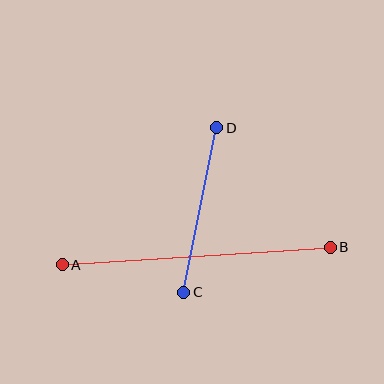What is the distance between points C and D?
The distance is approximately 168 pixels.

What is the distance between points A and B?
The distance is approximately 269 pixels.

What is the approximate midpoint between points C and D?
The midpoint is at approximately (200, 210) pixels.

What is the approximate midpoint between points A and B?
The midpoint is at approximately (196, 256) pixels.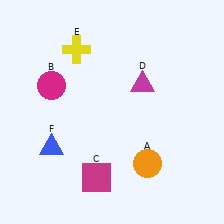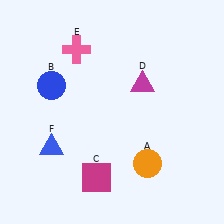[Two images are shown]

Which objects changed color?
B changed from magenta to blue. E changed from yellow to pink.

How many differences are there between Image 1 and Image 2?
There are 2 differences between the two images.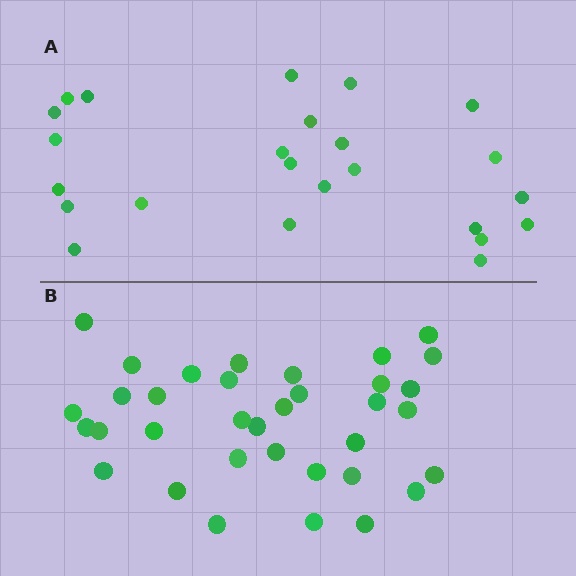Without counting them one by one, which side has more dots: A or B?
Region B (the bottom region) has more dots.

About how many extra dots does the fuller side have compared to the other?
Region B has roughly 12 or so more dots than region A.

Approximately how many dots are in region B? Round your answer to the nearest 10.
About 40 dots. (The exact count is 35, which rounds to 40.)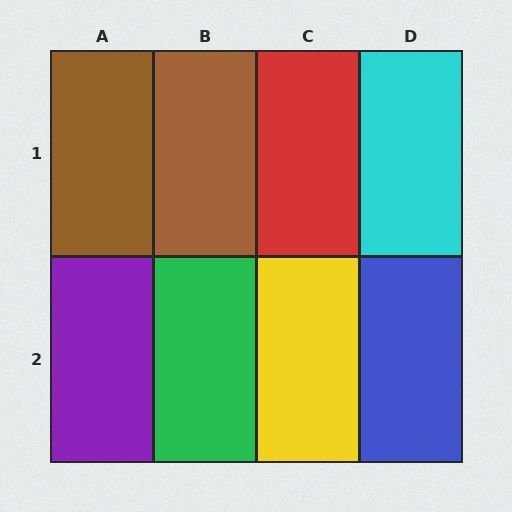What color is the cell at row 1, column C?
Red.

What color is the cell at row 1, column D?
Cyan.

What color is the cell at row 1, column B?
Brown.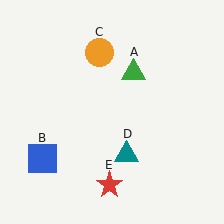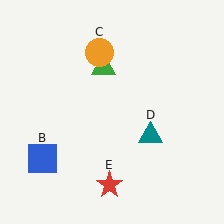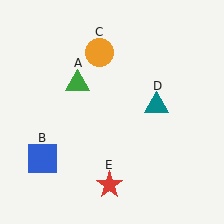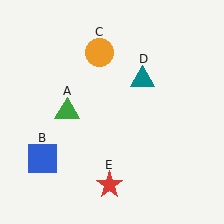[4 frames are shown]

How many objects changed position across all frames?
2 objects changed position: green triangle (object A), teal triangle (object D).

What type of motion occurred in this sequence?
The green triangle (object A), teal triangle (object D) rotated counterclockwise around the center of the scene.